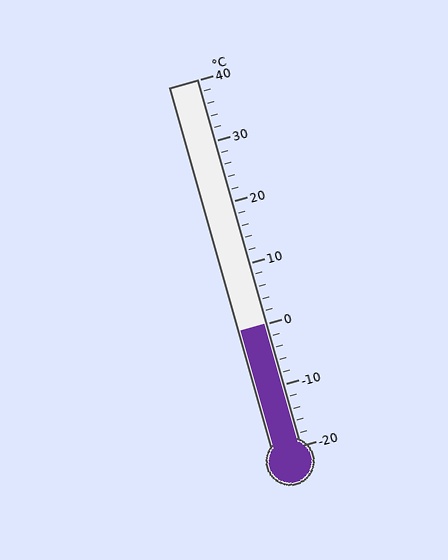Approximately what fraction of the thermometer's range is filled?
The thermometer is filled to approximately 35% of its range.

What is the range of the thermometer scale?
The thermometer scale ranges from -20°C to 40°C.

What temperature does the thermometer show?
The thermometer shows approximately 0°C.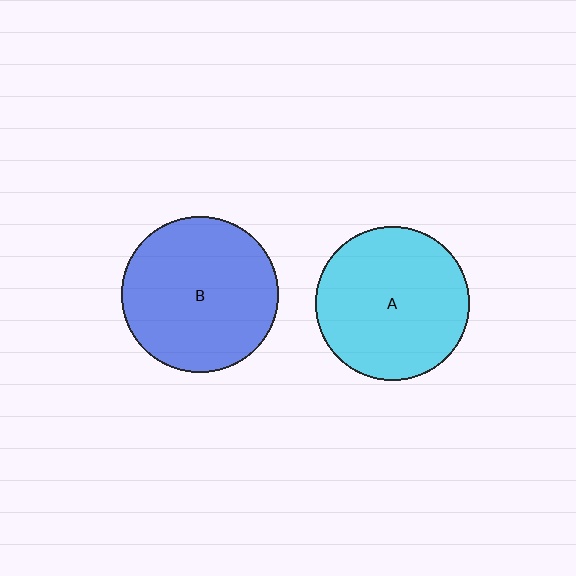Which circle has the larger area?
Circle B (blue).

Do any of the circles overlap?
No, none of the circles overlap.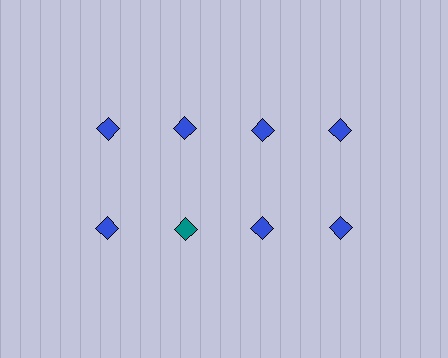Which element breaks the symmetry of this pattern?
The teal diamond in the second row, second from left column breaks the symmetry. All other shapes are blue diamonds.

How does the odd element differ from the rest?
It has a different color: teal instead of blue.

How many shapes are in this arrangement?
There are 8 shapes arranged in a grid pattern.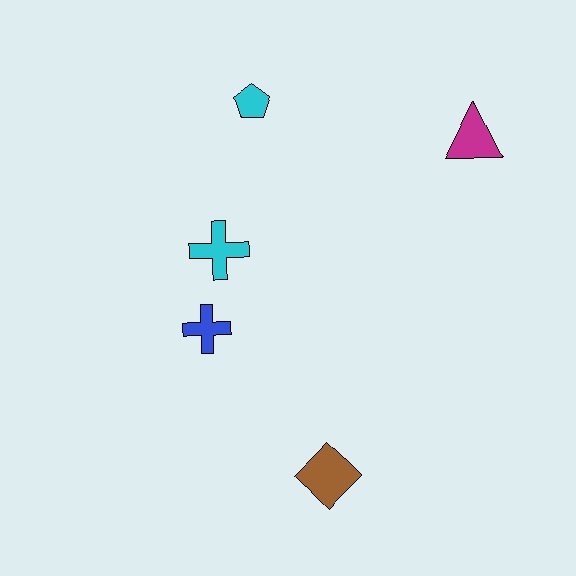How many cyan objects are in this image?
There are 2 cyan objects.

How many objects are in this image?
There are 5 objects.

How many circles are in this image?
There are no circles.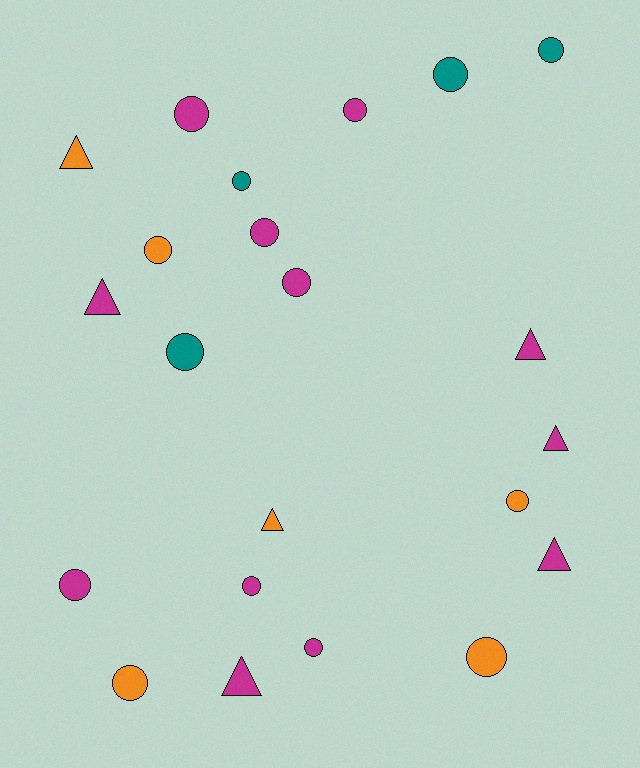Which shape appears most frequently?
Circle, with 15 objects.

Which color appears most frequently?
Magenta, with 12 objects.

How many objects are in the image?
There are 22 objects.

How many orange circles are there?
There are 4 orange circles.